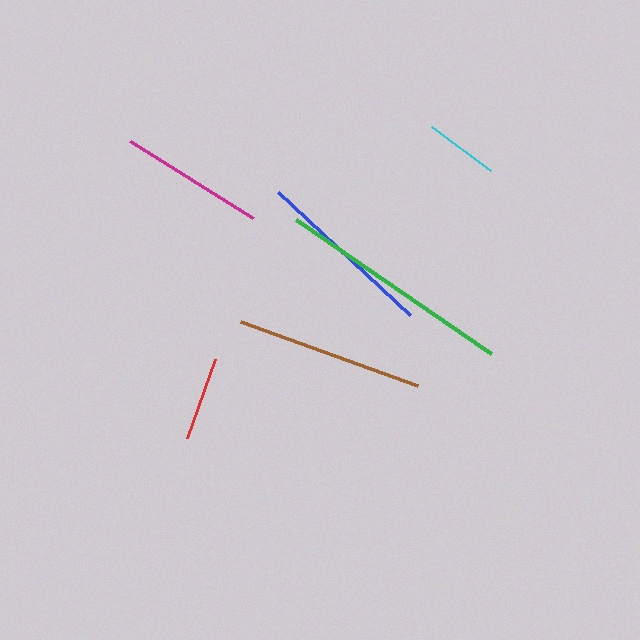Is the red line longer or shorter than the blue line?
The blue line is longer than the red line.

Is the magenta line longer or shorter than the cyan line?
The magenta line is longer than the cyan line.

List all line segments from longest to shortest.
From longest to shortest: green, brown, blue, magenta, red, cyan.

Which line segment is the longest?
The green line is the longest at approximately 237 pixels.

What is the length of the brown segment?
The brown segment is approximately 188 pixels long.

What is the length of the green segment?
The green segment is approximately 237 pixels long.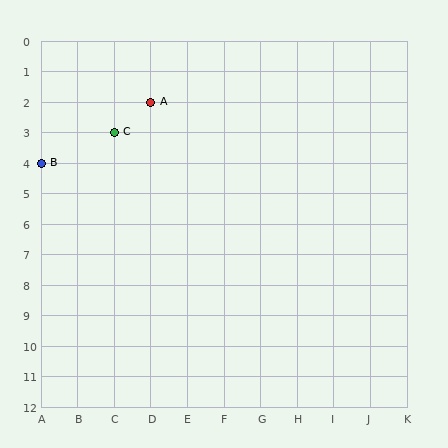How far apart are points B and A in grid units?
Points B and A are 3 columns and 2 rows apart (about 3.6 grid units diagonally).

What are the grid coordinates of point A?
Point A is at grid coordinates (D, 2).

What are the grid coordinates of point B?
Point B is at grid coordinates (A, 4).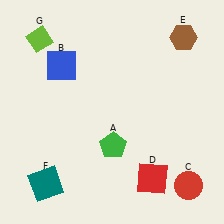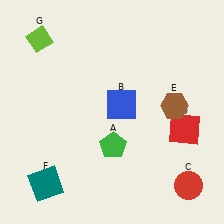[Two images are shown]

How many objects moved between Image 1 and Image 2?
3 objects moved between the two images.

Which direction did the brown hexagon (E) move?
The brown hexagon (E) moved down.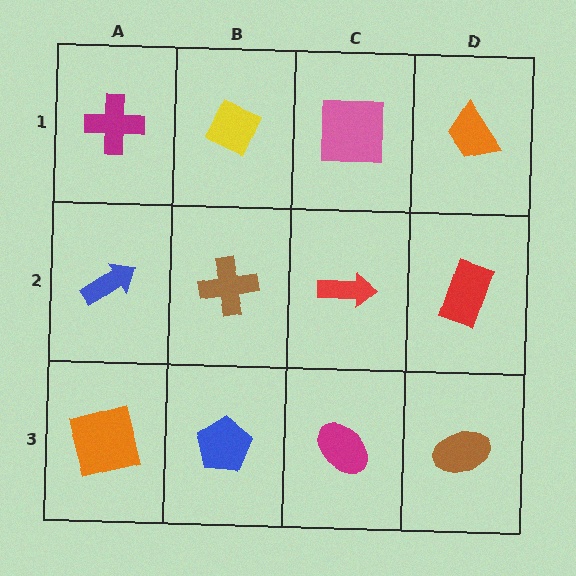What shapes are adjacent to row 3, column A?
A blue arrow (row 2, column A), a blue pentagon (row 3, column B).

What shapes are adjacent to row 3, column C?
A red arrow (row 2, column C), a blue pentagon (row 3, column B), a brown ellipse (row 3, column D).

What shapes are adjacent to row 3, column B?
A brown cross (row 2, column B), an orange square (row 3, column A), a magenta ellipse (row 3, column C).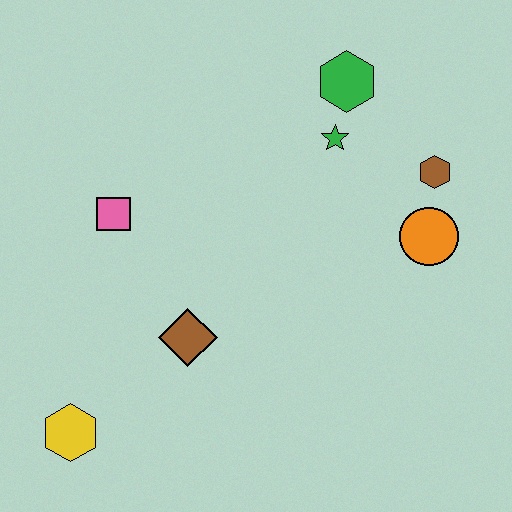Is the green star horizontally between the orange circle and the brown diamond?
Yes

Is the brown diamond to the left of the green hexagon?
Yes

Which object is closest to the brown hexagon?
The orange circle is closest to the brown hexagon.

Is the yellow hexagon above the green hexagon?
No